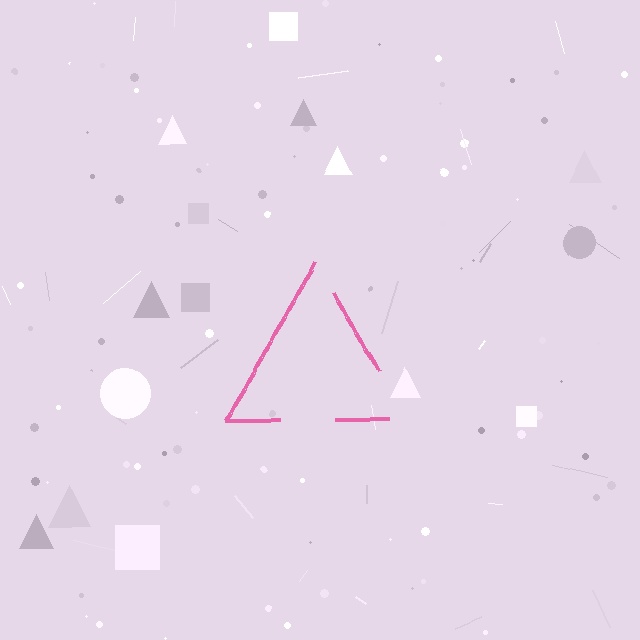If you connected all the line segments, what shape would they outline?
They would outline a triangle.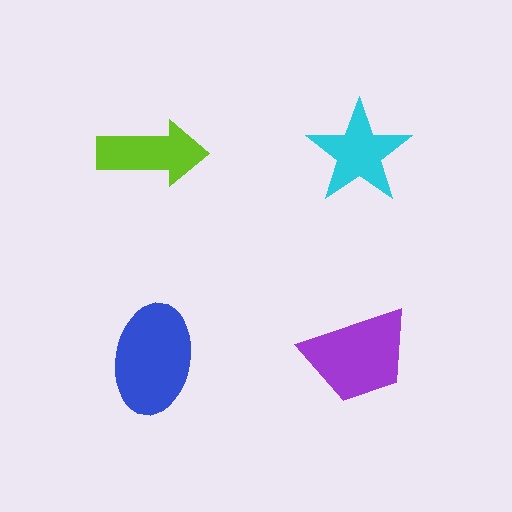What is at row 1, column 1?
A lime arrow.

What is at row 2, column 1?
A blue ellipse.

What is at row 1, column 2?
A cyan star.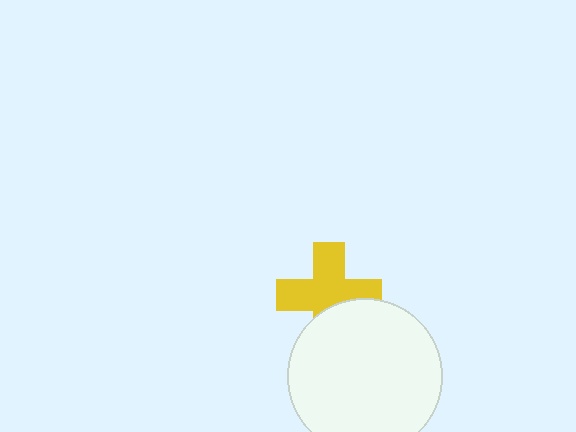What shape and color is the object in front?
The object in front is a white circle.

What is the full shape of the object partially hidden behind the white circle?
The partially hidden object is a yellow cross.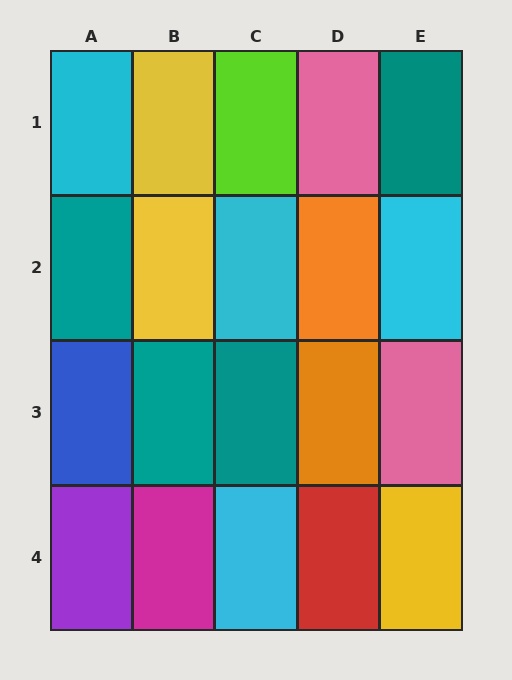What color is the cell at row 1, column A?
Cyan.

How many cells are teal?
4 cells are teal.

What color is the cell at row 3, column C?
Teal.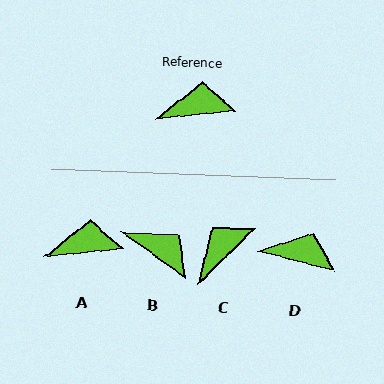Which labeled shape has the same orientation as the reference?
A.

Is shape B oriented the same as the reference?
No, it is off by about 42 degrees.